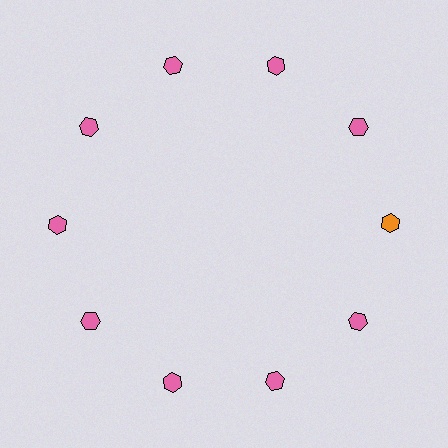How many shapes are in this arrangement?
There are 10 shapes arranged in a ring pattern.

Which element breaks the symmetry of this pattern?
The orange hexagon at roughly the 3 o'clock position breaks the symmetry. All other shapes are pink hexagons.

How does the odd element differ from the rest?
It has a different color: orange instead of pink.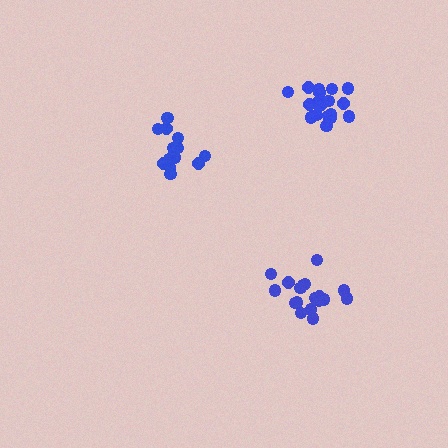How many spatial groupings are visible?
There are 3 spatial groupings.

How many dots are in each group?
Group 1: 14 dots, Group 2: 18 dots, Group 3: 19 dots (51 total).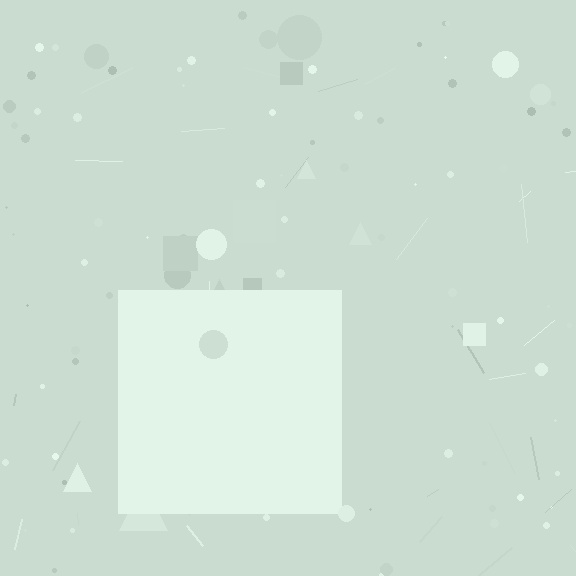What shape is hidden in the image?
A square is hidden in the image.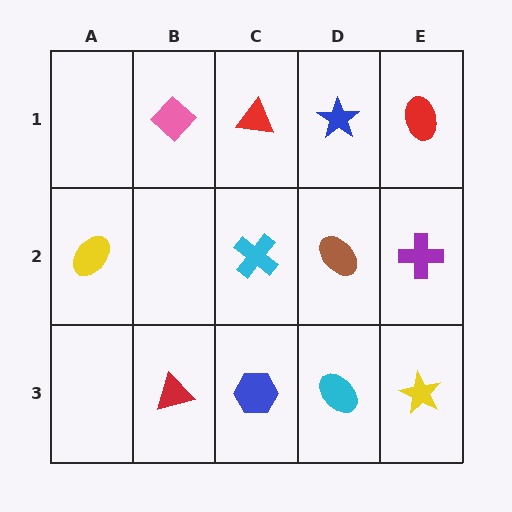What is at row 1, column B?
A pink diamond.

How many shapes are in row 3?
4 shapes.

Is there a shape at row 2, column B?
No, that cell is empty.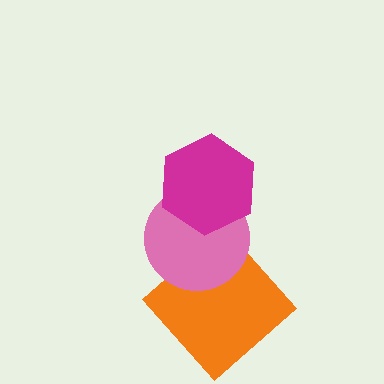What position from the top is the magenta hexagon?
The magenta hexagon is 1st from the top.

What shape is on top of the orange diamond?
The pink circle is on top of the orange diamond.